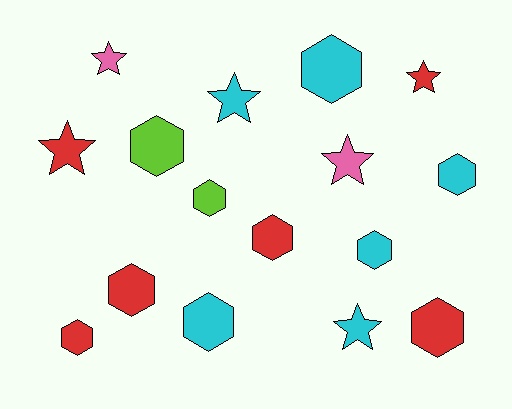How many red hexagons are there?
There are 4 red hexagons.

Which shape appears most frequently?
Hexagon, with 10 objects.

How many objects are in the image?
There are 16 objects.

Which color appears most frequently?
Red, with 6 objects.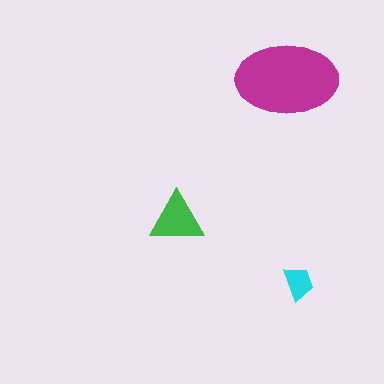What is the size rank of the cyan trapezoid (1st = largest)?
3rd.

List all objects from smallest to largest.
The cyan trapezoid, the green triangle, the magenta ellipse.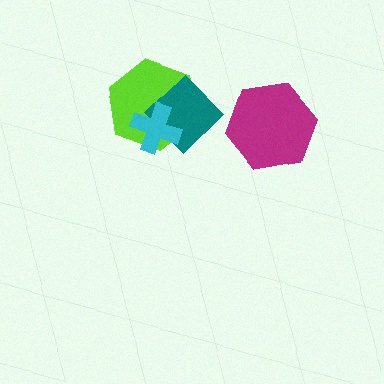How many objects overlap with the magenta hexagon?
0 objects overlap with the magenta hexagon.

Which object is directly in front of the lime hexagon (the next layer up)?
The teal diamond is directly in front of the lime hexagon.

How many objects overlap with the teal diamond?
2 objects overlap with the teal diamond.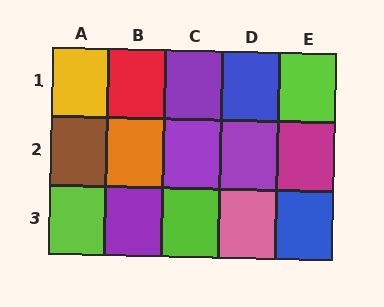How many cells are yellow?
1 cell is yellow.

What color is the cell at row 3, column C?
Lime.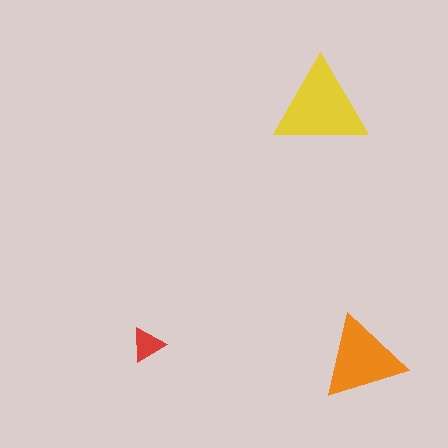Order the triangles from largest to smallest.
the yellow one, the orange one, the red one.